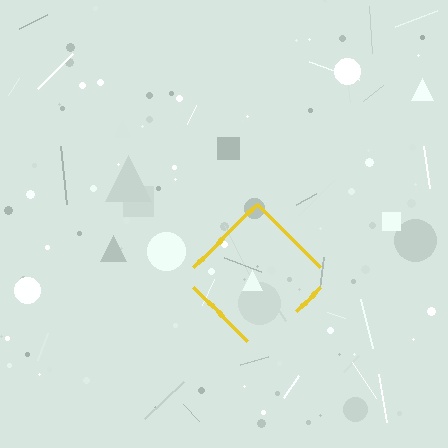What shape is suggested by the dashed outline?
The dashed outline suggests a diamond.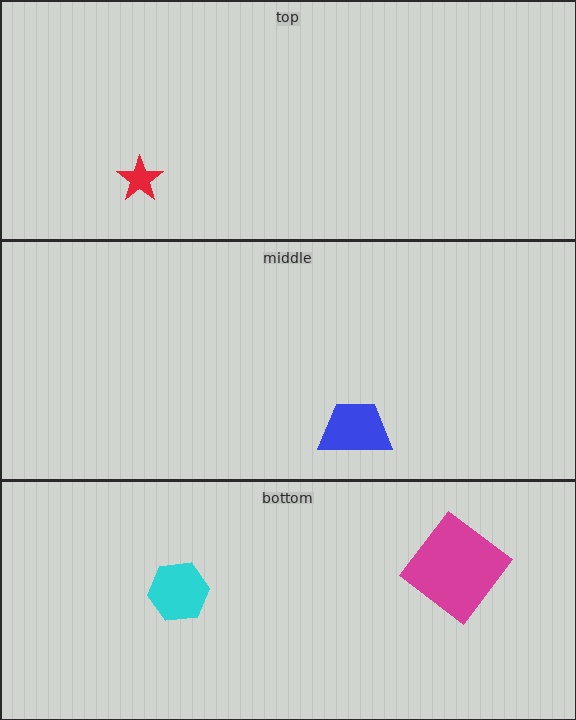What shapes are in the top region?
The red star.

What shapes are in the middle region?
The blue trapezoid.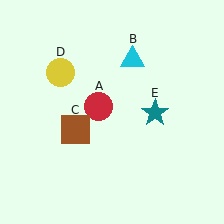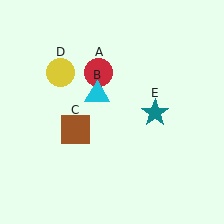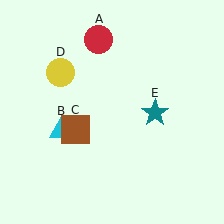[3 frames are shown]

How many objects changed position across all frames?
2 objects changed position: red circle (object A), cyan triangle (object B).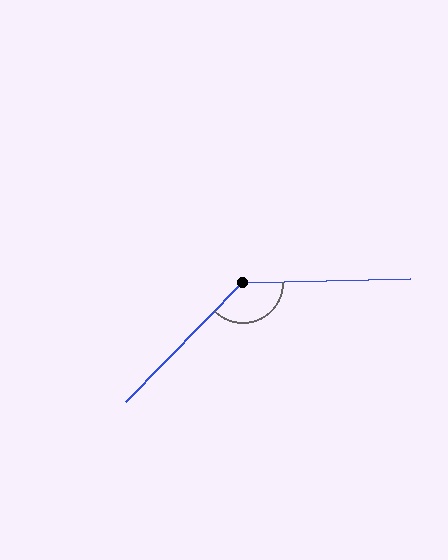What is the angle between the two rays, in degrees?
Approximately 136 degrees.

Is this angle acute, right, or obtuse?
It is obtuse.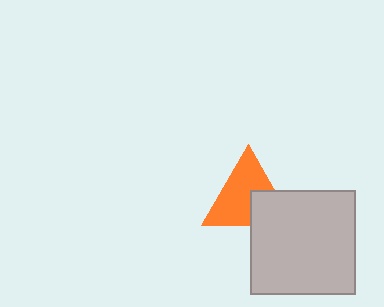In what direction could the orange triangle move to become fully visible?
The orange triangle could move toward the upper-left. That would shift it out from behind the light gray square entirely.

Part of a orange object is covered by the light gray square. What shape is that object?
It is a triangle.